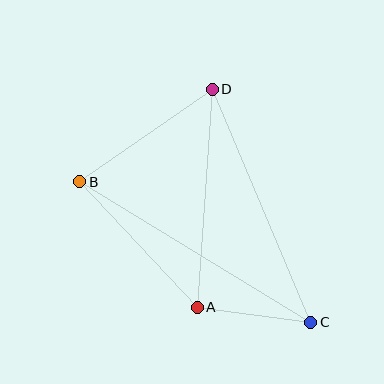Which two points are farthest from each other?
Points B and C are farthest from each other.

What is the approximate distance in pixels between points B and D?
The distance between B and D is approximately 162 pixels.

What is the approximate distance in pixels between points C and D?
The distance between C and D is approximately 253 pixels.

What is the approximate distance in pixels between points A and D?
The distance between A and D is approximately 219 pixels.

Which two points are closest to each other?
Points A and C are closest to each other.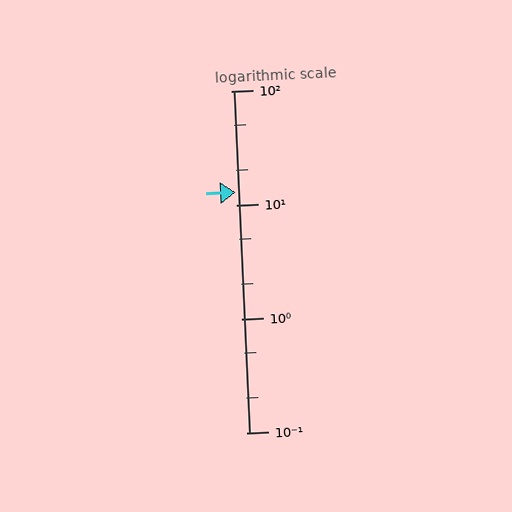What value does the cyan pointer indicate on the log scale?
The pointer indicates approximately 13.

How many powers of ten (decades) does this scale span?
The scale spans 3 decades, from 0.1 to 100.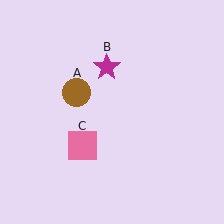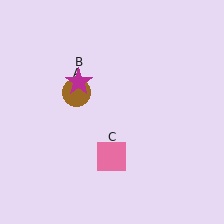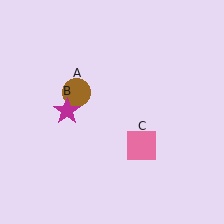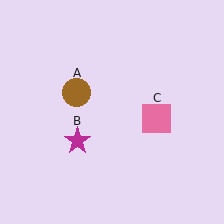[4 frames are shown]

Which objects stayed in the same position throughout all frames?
Brown circle (object A) remained stationary.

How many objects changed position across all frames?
2 objects changed position: magenta star (object B), pink square (object C).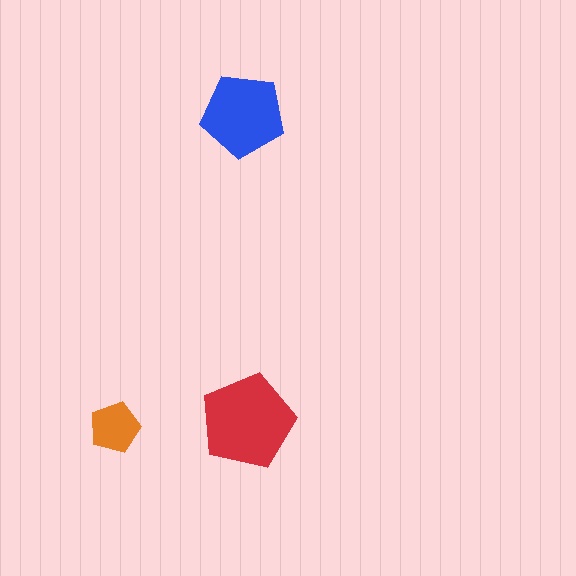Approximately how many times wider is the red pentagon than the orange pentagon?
About 2 times wider.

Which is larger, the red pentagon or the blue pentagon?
The red one.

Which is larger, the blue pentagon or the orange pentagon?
The blue one.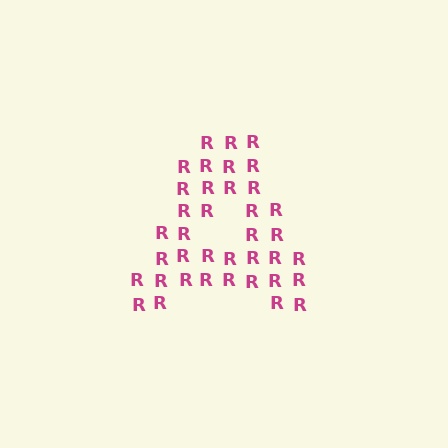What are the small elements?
The small elements are letter R's.